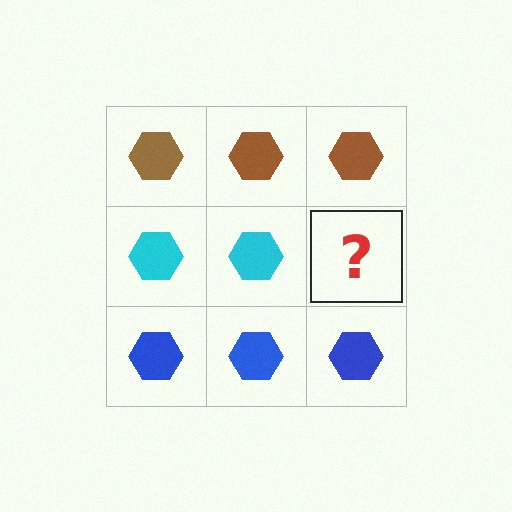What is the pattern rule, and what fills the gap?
The rule is that each row has a consistent color. The gap should be filled with a cyan hexagon.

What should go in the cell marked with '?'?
The missing cell should contain a cyan hexagon.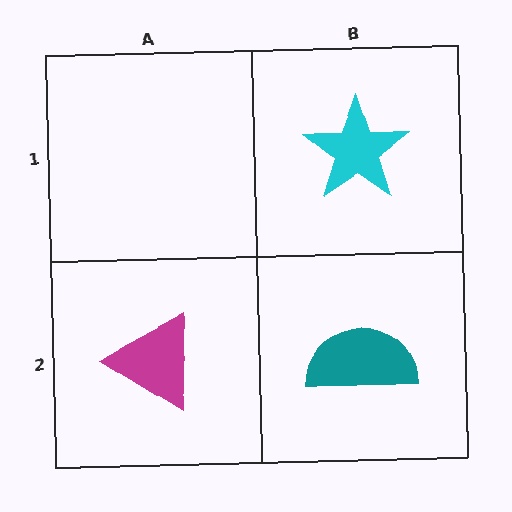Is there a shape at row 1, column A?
No, that cell is empty.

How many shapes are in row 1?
1 shape.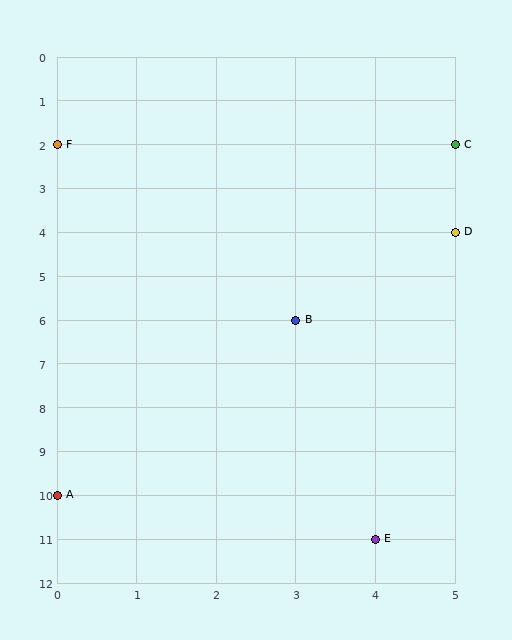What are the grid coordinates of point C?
Point C is at grid coordinates (5, 2).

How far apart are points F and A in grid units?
Points F and A are 8 rows apart.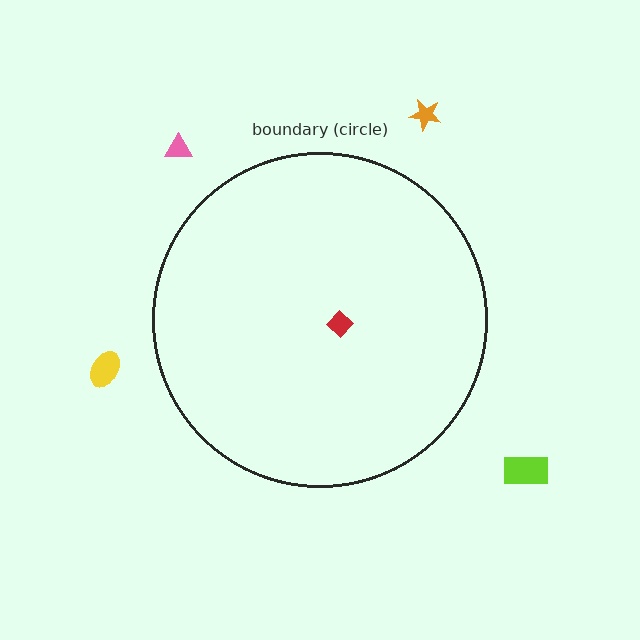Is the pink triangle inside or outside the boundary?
Outside.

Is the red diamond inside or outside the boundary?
Inside.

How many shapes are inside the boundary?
1 inside, 4 outside.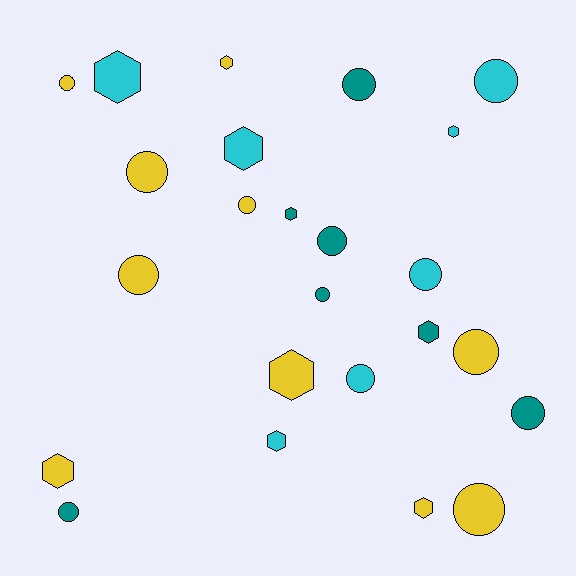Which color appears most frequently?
Yellow, with 10 objects.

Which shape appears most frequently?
Circle, with 14 objects.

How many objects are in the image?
There are 24 objects.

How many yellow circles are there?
There are 6 yellow circles.